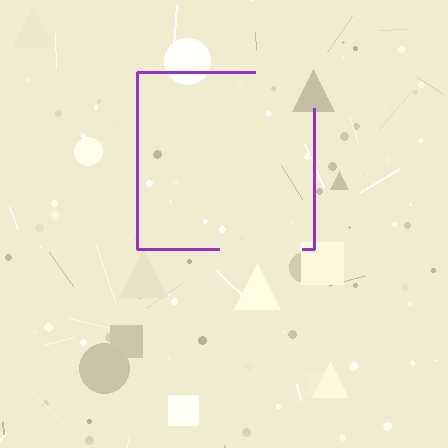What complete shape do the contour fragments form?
The contour fragments form a square.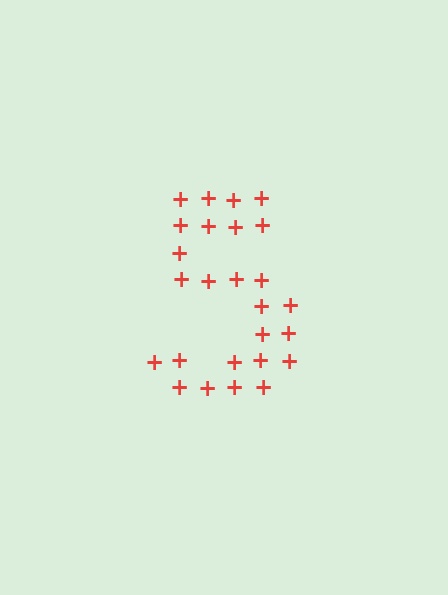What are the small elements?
The small elements are plus signs.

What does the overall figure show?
The overall figure shows the digit 5.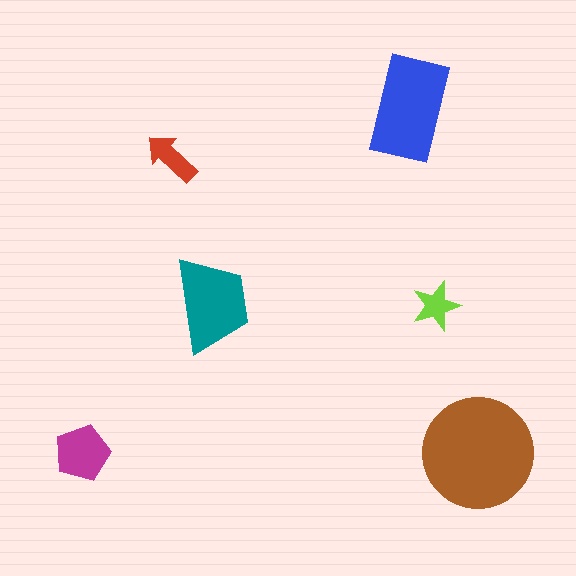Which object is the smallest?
The lime star.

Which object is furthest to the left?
The magenta pentagon is leftmost.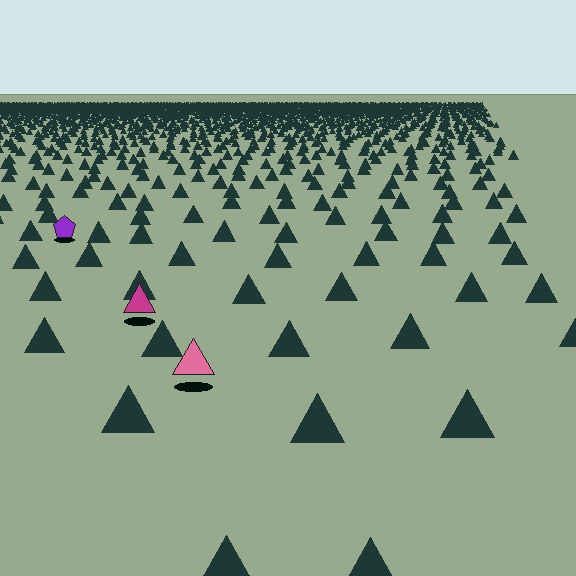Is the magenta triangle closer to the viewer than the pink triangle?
No. The pink triangle is closer — you can tell from the texture gradient: the ground texture is coarser near it.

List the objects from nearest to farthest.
From nearest to farthest: the pink triangle, the magenta triangle, the purple pentagon.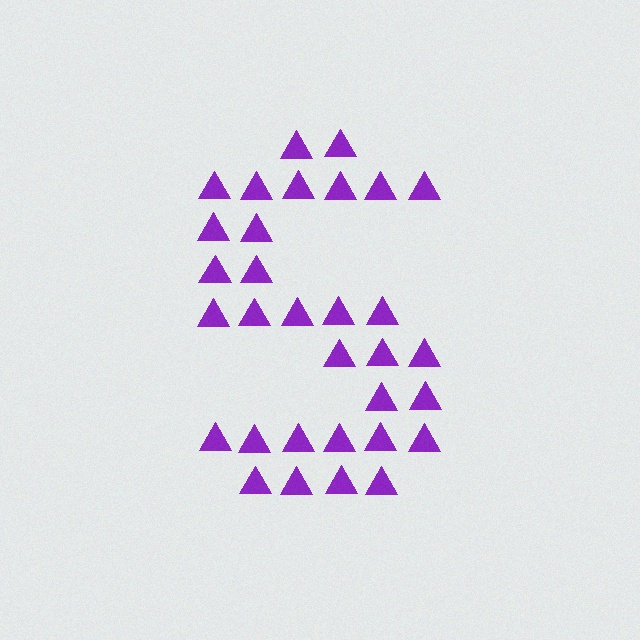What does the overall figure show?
The overall figure shows the letter S.